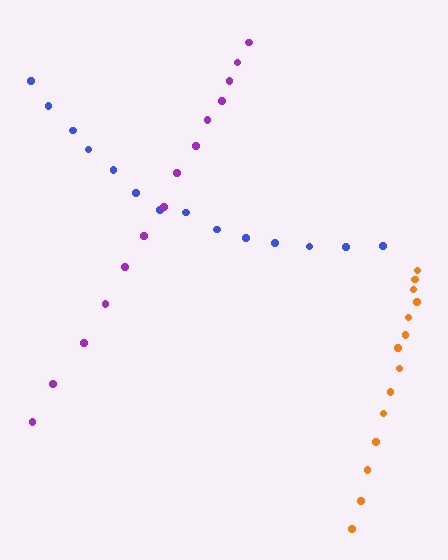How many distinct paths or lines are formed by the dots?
There are 3 distinct paths.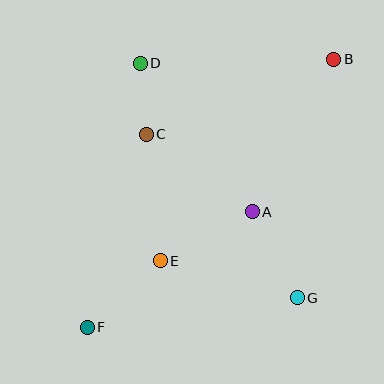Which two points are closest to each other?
Points C and D are closest to each other.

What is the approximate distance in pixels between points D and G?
The distance between D and G is approximately 282 pixels.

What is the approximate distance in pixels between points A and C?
The distance between A and C is approximately 131 pixels.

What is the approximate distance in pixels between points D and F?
The distance between D and F is approximately 269 pixels.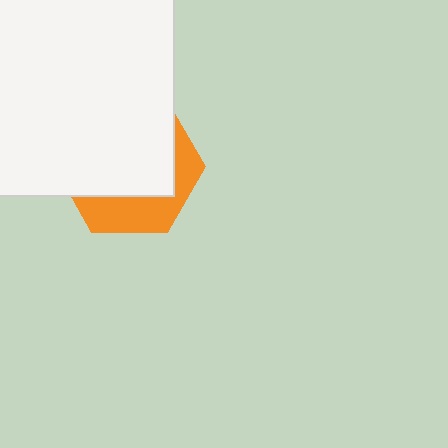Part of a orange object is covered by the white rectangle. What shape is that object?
It is a hexagon.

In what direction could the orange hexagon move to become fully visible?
The orange hexagon could move down. That would shift it out from behind the white rectangle entirely.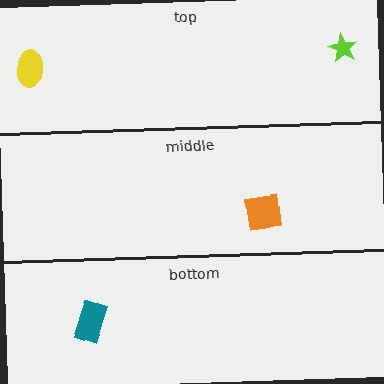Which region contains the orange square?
The middle region.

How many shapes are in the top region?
2.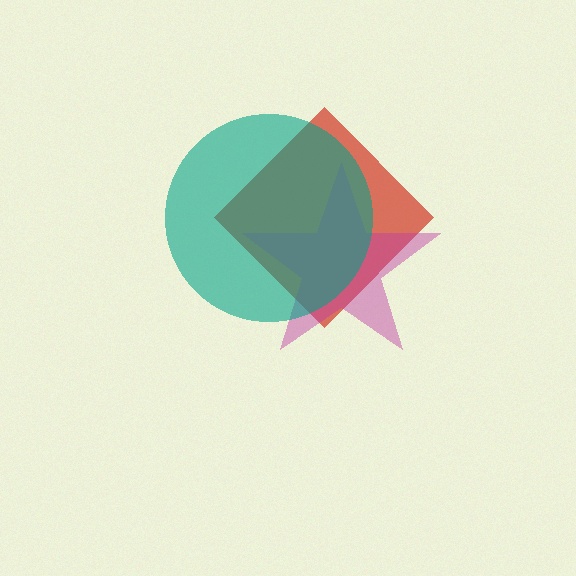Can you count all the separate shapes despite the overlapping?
Yes, there are 3 separate shapes.